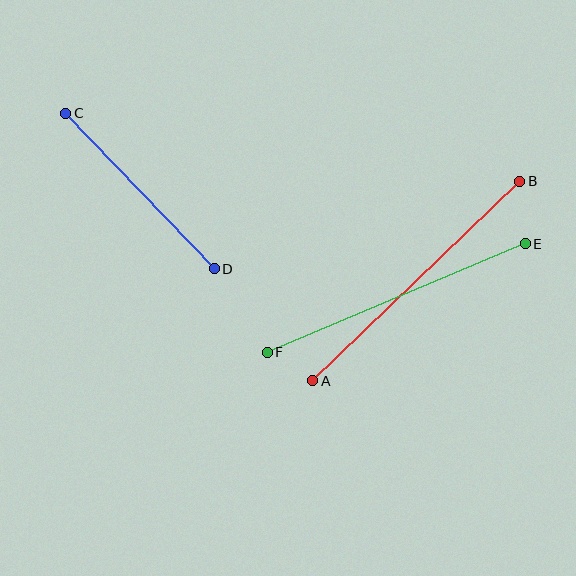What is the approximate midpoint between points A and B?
The midpoint is at approximately (416, 281) pixels.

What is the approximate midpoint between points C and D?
The midpoint is at approximately (140, 191) pixels.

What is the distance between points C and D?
The distance is approximately 215 pixels.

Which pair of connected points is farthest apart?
Points A and B are farthest apart.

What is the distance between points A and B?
The distance is approximately 287 pixels.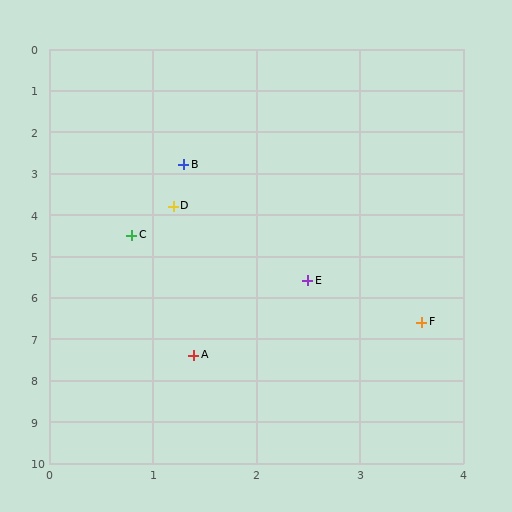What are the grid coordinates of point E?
Point E is at approximately (2.5, 5.6).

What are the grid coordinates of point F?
Point F is at approximately (3.6, 6.6).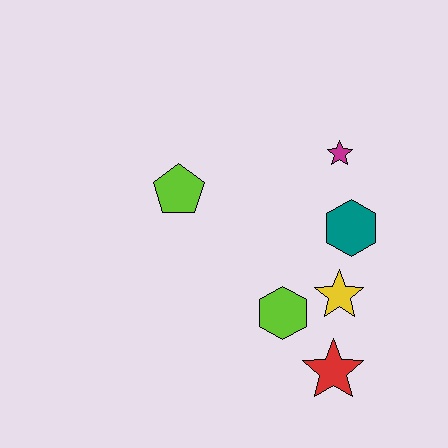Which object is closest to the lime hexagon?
The yellow star is closest to the lime hexagon.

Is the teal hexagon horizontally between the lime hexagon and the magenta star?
No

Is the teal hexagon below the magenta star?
Yes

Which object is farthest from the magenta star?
The red star is farthest from the magenta star.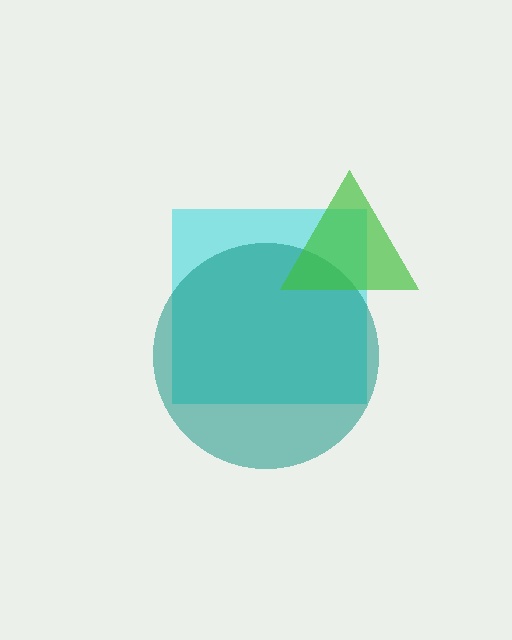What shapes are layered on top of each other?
The layered shapes are: a cyan square, a teal circle, a green triangle.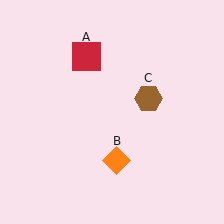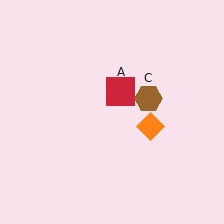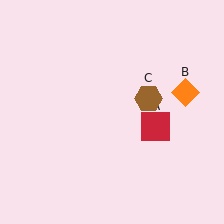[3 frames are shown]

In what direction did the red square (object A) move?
The red square (object A) moved down and to the right.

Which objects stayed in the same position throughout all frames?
Brown hexagon (object C) remained stationary.